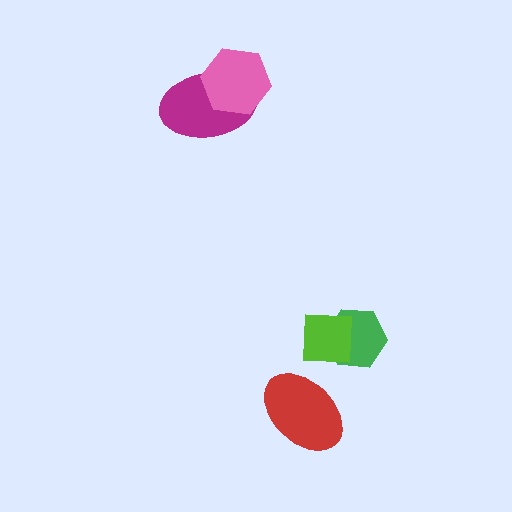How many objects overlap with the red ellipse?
0 objects overlap with the red ellipse.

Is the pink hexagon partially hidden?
No, no other shape covers it.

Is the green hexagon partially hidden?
Yes, it is partially covered by another shape.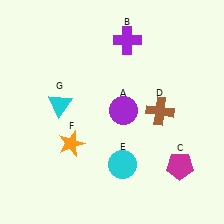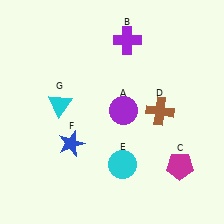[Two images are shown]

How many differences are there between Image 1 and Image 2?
There is 1 difference between the two images.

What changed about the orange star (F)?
In Image 1, F is orange. In Image 2, it changed to blue.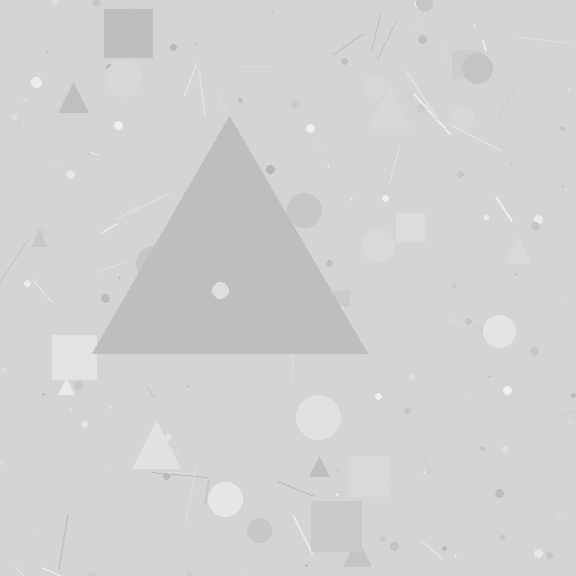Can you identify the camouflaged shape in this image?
The camouflaged shape is a triangle.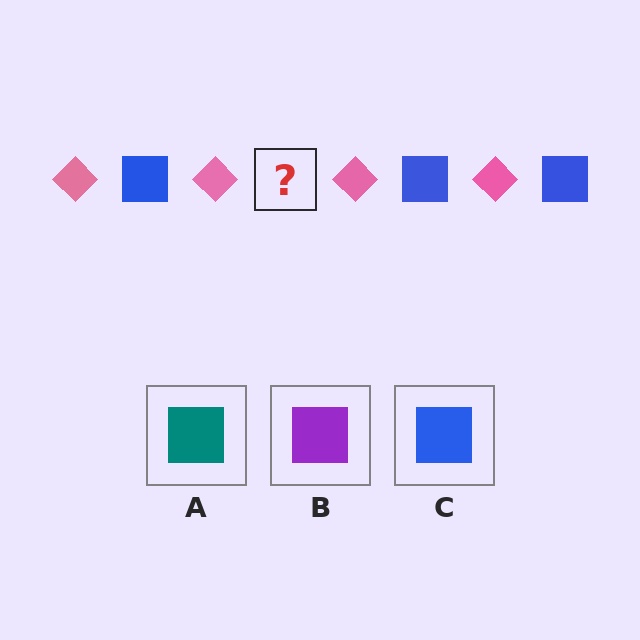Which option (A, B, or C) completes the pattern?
C.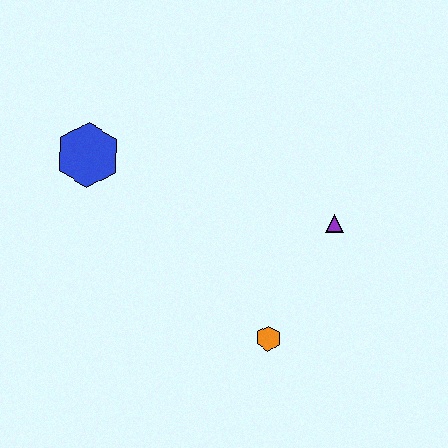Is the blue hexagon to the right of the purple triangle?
No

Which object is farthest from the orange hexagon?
The blue hexagon is farthest from the orange hexagon.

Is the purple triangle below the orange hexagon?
No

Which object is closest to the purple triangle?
The orange hexagon is closest to the purple triangle.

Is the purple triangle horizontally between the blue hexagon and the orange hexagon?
No